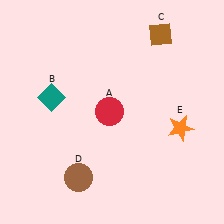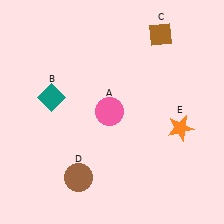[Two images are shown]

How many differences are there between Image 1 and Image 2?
There is 1 difference between the two images.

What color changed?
The circle (A) changed from red in Image 1 to pink in Image 2.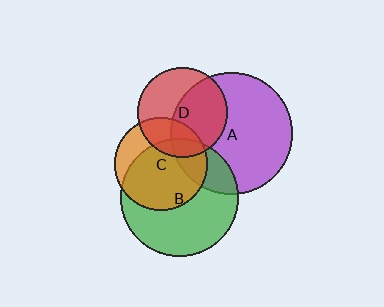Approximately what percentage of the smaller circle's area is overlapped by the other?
Approximately 10%.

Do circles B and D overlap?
Yes.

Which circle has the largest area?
Circle A (purple).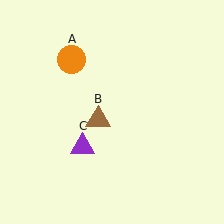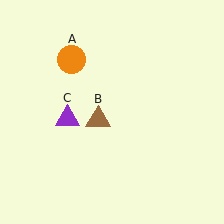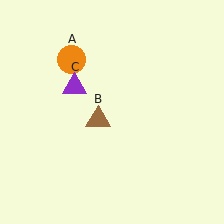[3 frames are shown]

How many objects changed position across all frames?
1 object changed position: purple triangle (object C).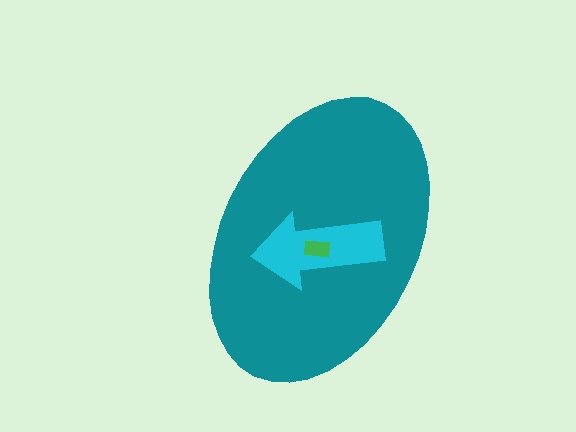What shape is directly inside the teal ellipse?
The cyan arrow.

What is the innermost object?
The green rectangle.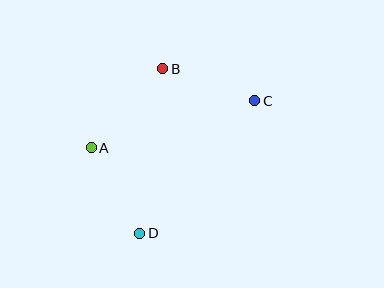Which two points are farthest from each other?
Points C and D are farthest from each other.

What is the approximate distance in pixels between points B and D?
The distance between B and D is approximately 166 pixels.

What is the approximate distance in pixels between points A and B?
The distance between A and B is approximately 107 pixels.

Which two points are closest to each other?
Points B and C are closest to each other.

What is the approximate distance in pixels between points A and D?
The distance between A and D is approximately 98 pixels.